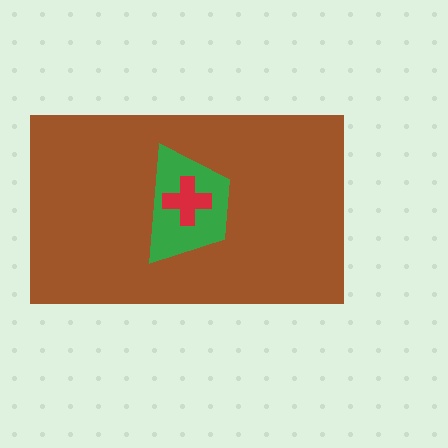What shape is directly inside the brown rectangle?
The green trapezoid.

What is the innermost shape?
The red cross.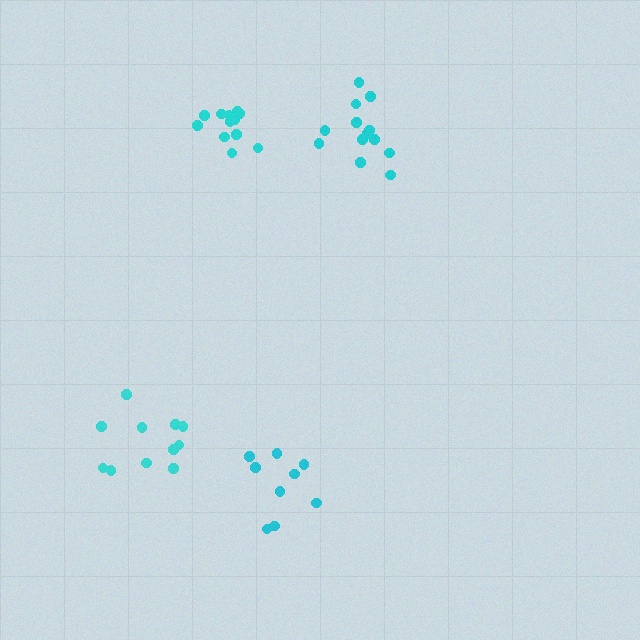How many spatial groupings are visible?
There are 4 spatial groupings.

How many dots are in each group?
Group 1: 13 dots, Group 2: 9 dots, Group 3: 11 dots, Group 4: 12 dots (45 total).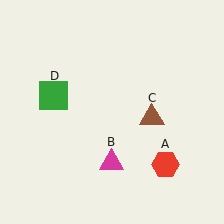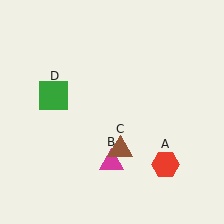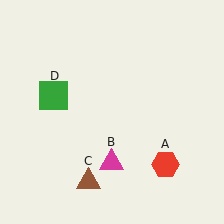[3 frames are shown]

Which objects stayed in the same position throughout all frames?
Red hexagon (object A) and magenta triangle (object B) and green square (object D) remained stationary.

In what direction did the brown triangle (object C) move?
The brown triangle (object C) moved down and to the left.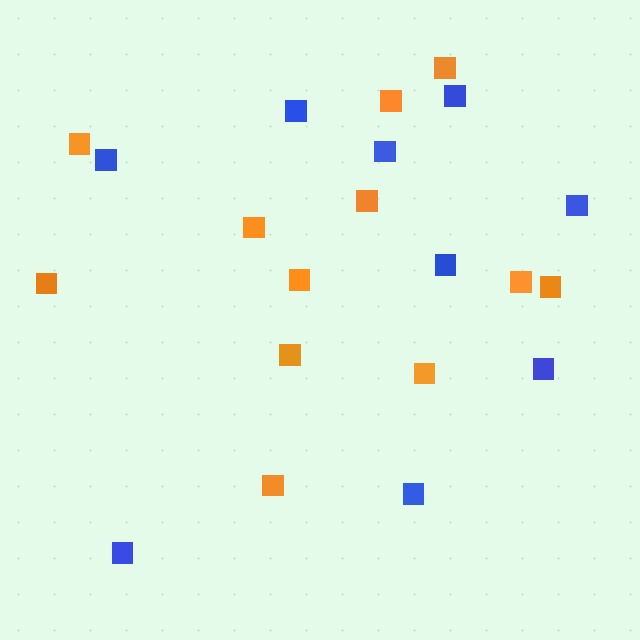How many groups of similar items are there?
There are 2 groups: one group of orange squares (12) and one group of blue squares (9).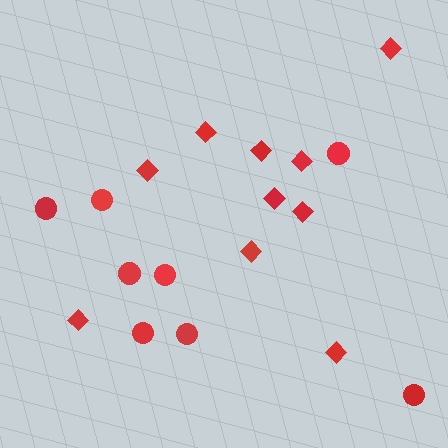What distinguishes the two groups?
There are 2 groups: one group of diamonds (10) and one group of circles (8).